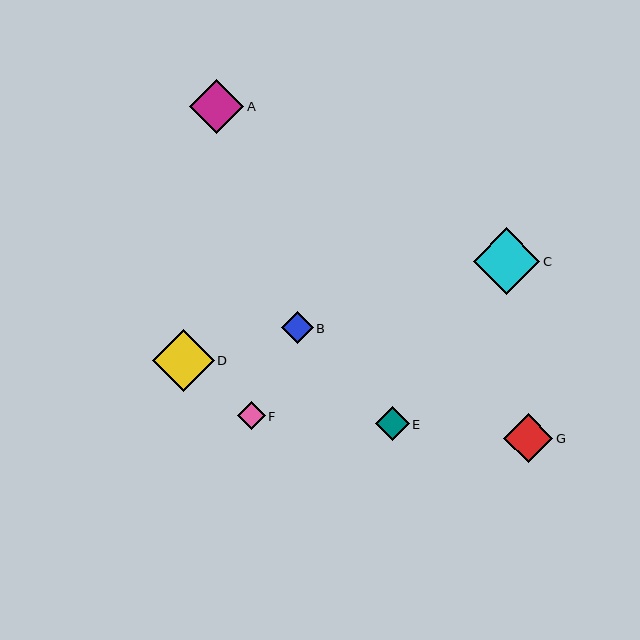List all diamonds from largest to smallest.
From largest to smallest: C, D, A, G, E, B, F.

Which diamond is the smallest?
Diamond F is the smallest with a size of approximately 28 pixels.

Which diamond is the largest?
Diamond C is the largest with a size of approximately 67 pixels.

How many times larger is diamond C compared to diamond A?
Diamond C is approximately 1.2 times the size of diamond A.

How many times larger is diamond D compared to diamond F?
Diamond D is approximately 2.2 times the size of diamond F.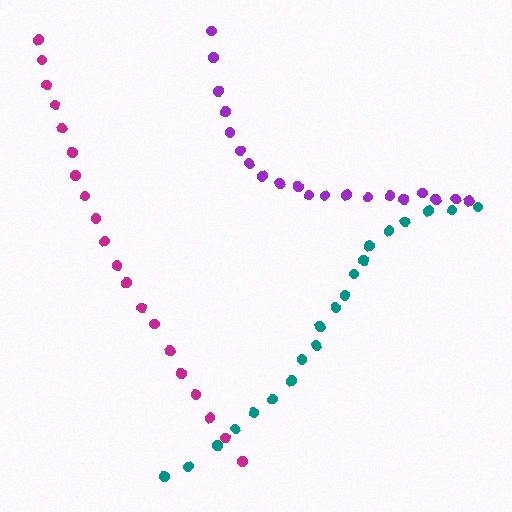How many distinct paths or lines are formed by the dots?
There are 3 distinct paths.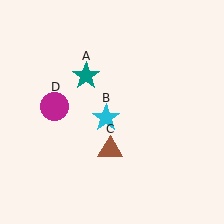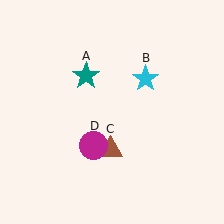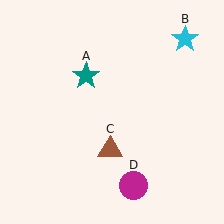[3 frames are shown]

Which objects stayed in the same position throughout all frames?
Teal star (object A) and brown triangle (object C) remained stationary.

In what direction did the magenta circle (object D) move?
The magenta circle (object D) moved down and to the right.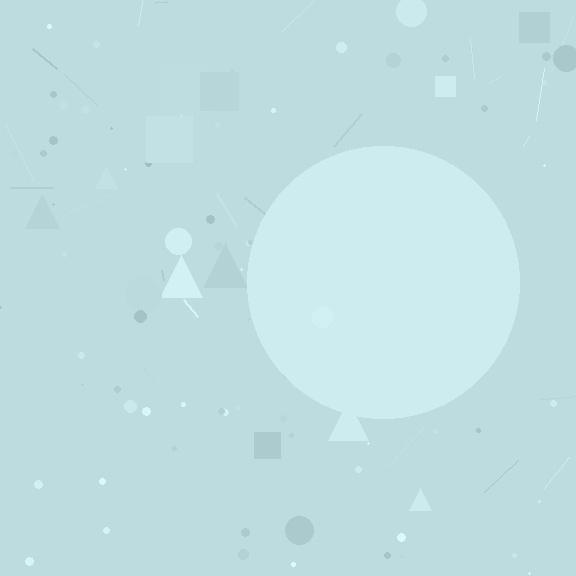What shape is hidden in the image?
A circle is hidden in the image.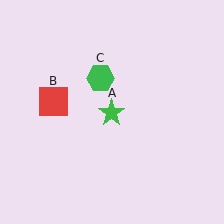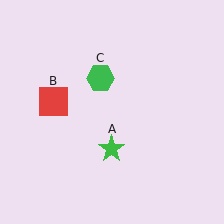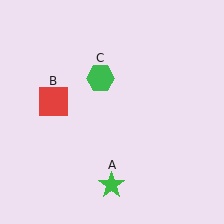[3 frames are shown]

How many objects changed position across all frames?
1 object changed position: green star (object A).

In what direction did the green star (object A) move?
The green star (object A) moved down.